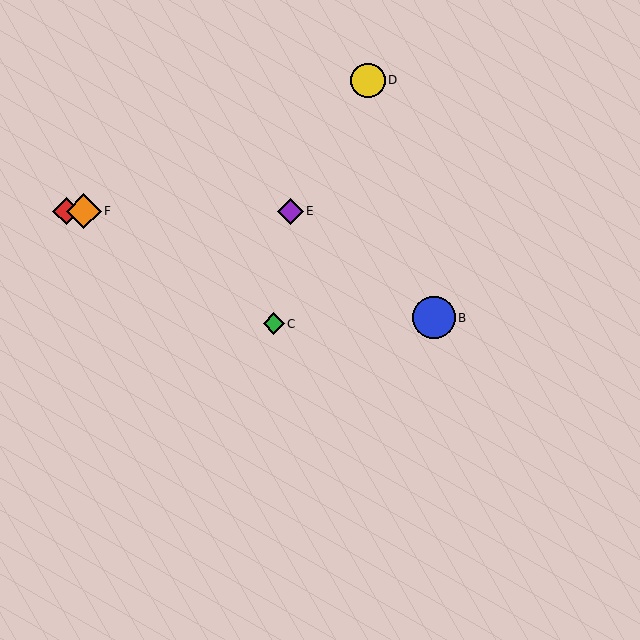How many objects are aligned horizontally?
3 objects (A, E, F) are aligned horizontally.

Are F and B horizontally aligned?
No, F is at y≈211 and B is at y≈318.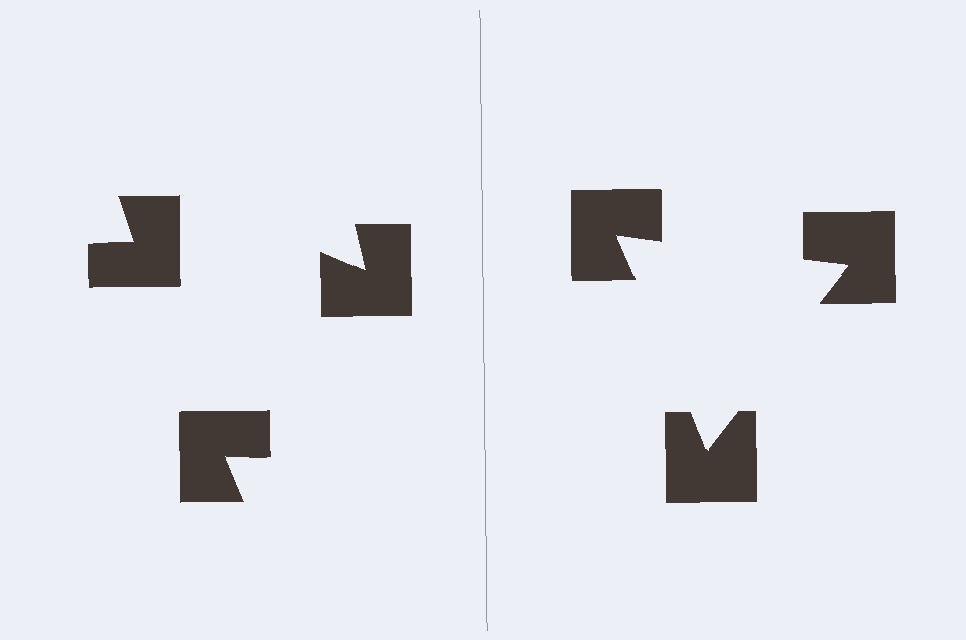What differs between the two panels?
The notched squares are positioned identically on both sides; only the wedge orientations differ. On the right they align to a triangle; on the left they are misaligned.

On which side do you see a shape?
An illusory triangle appears on the right side. On the left side the wedge cuts are rotated, so no coherent shape forms.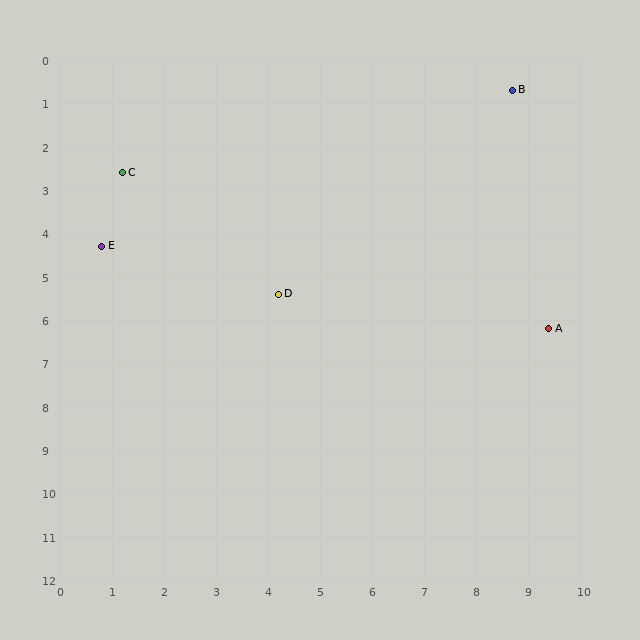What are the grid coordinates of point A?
Point A is at approximately (9.4, 6.2).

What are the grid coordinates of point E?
Point E is at approximately (0.8, 4.3).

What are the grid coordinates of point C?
Point C is at approximately (1.2, 2.6).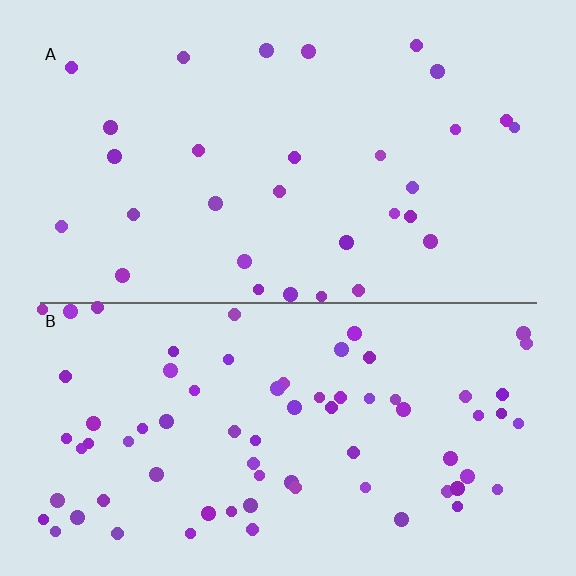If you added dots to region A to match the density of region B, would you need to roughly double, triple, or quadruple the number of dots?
Approximately double.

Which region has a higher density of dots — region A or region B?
B (the bottom).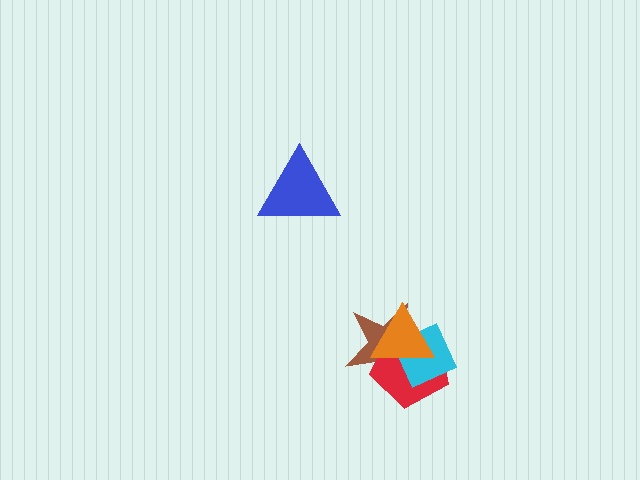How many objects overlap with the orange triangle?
3 objects overlap with the orange triangle.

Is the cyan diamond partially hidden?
Yes, it is partially covered by another shape.